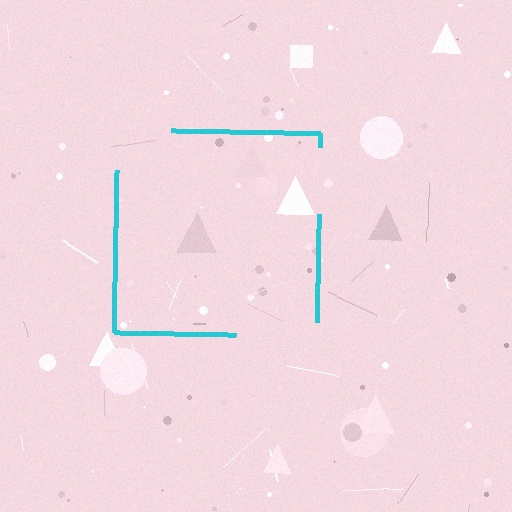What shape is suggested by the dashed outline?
The dashed outline suggests a square.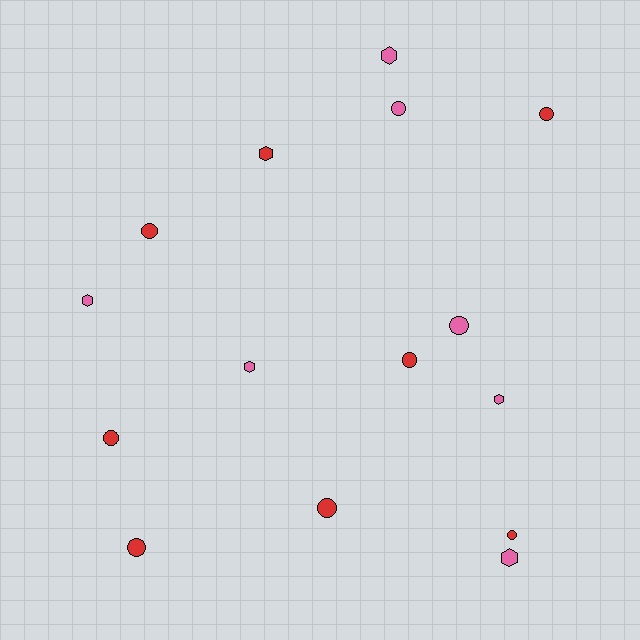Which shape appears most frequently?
Circle, with 9 objects.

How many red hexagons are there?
There is 1 red hexagon.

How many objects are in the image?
There are 15 objects.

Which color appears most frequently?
Red, with 8 objects.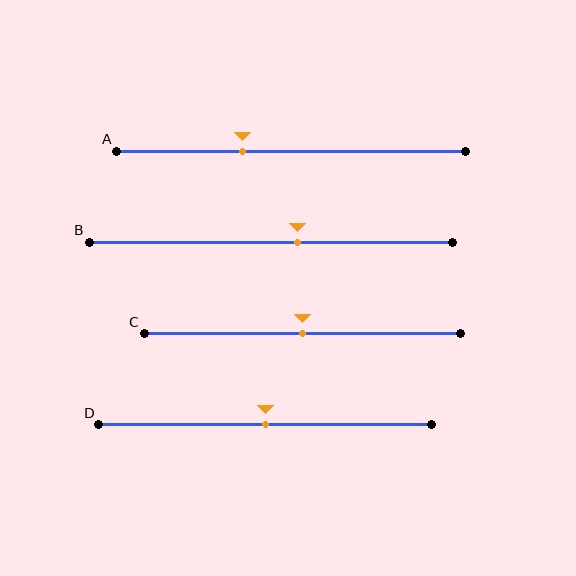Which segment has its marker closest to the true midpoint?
Segment C has its marker closest to the true midpoint.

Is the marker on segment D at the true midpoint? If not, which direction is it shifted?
Yes, the marker on segment D is at the true midpoint.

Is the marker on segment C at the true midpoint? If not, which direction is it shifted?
Yes, the marker on segment C is at the true midpoint.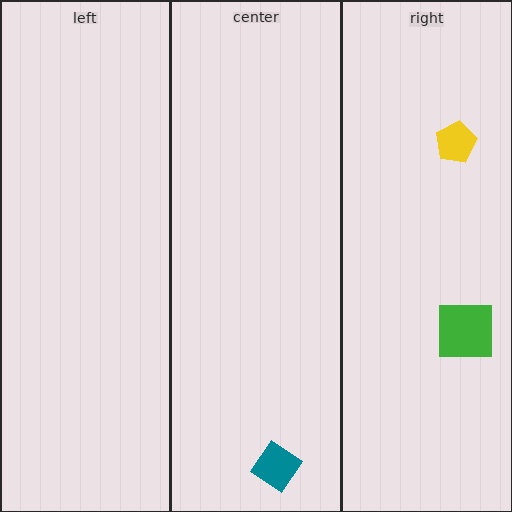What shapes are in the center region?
The teal diamond.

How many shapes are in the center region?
1.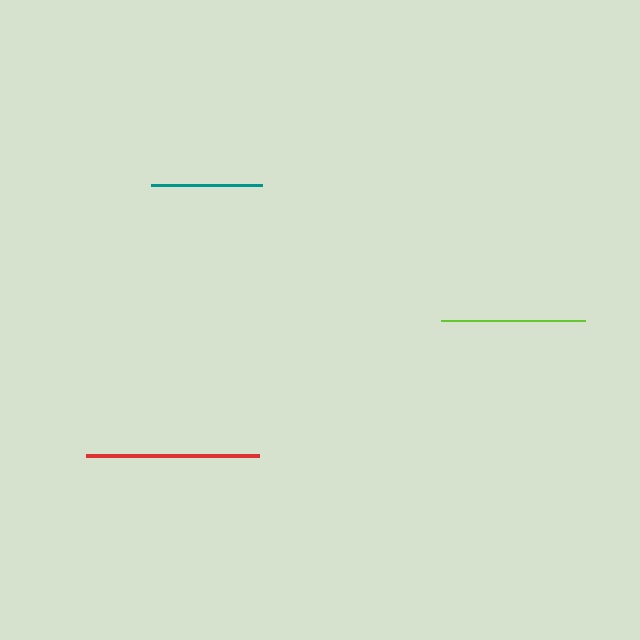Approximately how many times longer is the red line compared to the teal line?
The red line is approximately 1.5 times the length of the teal line.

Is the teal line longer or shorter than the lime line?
The lime line is longer than the teal line.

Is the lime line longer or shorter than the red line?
The red line is longer than the lime line.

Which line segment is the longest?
The red line is the longest at approximately 172 pixels.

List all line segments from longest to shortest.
From longest to shortest: red, lime, teal.